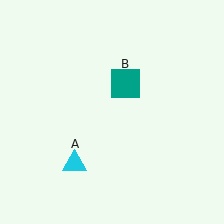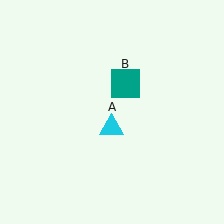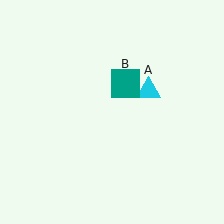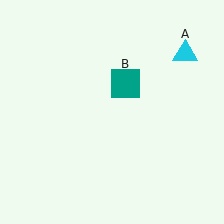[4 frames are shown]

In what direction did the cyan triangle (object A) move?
The cyan triangle (object A) moved up and to the right.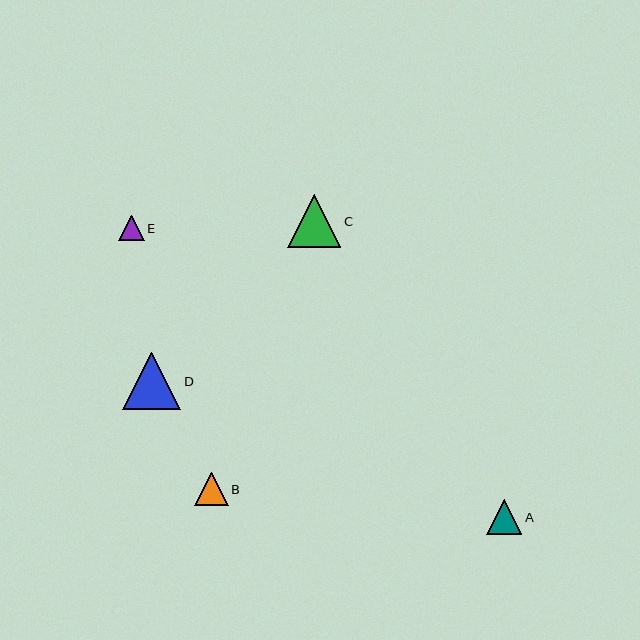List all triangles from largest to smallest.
From largest to smallest: D, C, A, B, E.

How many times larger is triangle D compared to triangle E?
Triangle D is approximately 2.3 times the size of triangle E.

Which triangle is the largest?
Triangle D is the largest with a size of approximately 58 pixels.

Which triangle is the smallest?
Triangle E is the smallest with a size of approximately 25 pixels.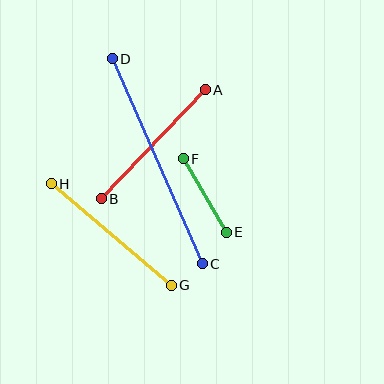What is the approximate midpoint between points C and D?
The midpoint is at approximately (157, 161) pixels.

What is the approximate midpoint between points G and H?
The midpoint is at approximately (111, 234) pixels.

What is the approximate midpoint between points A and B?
The midpoint is at approximately (153, 144) pixels.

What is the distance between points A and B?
The distance is approximately 151 pixels.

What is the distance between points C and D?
The distance is approximately 224 pixels.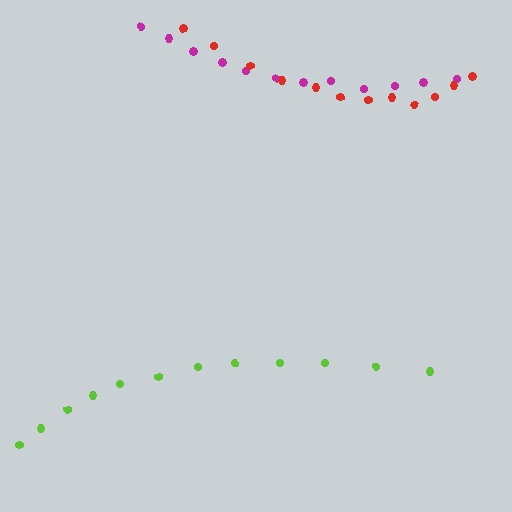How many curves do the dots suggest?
There are 3 distinct paths.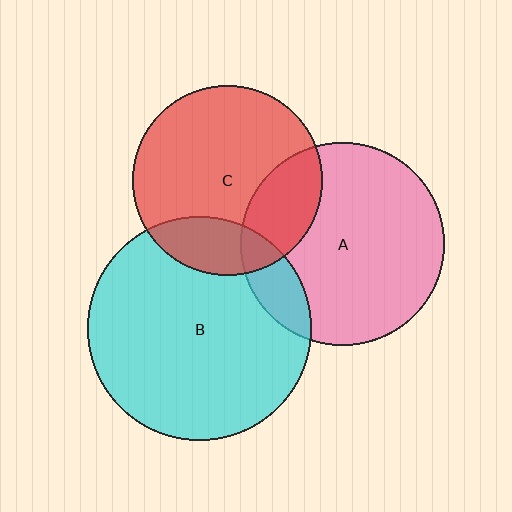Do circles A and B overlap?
Yes.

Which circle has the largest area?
Circle B (cyan).